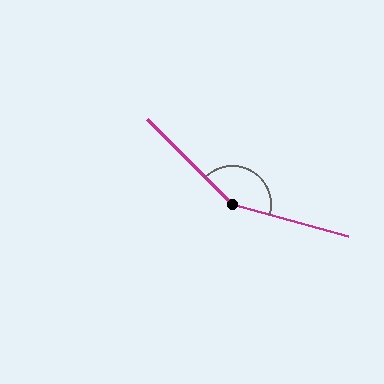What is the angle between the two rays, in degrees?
Approximately 151 degrees.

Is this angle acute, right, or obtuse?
It is obtuse.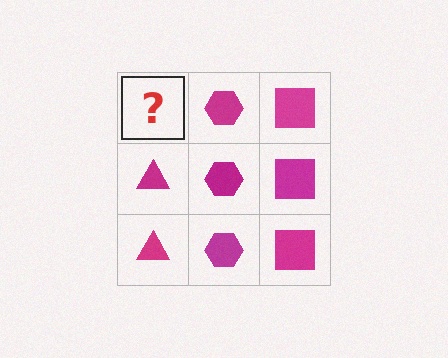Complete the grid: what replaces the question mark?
The question mark should be replaced with a magenta triangle.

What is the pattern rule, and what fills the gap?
The rule is that each column has a consistent shape. The gap should be filled with a magenta triangle.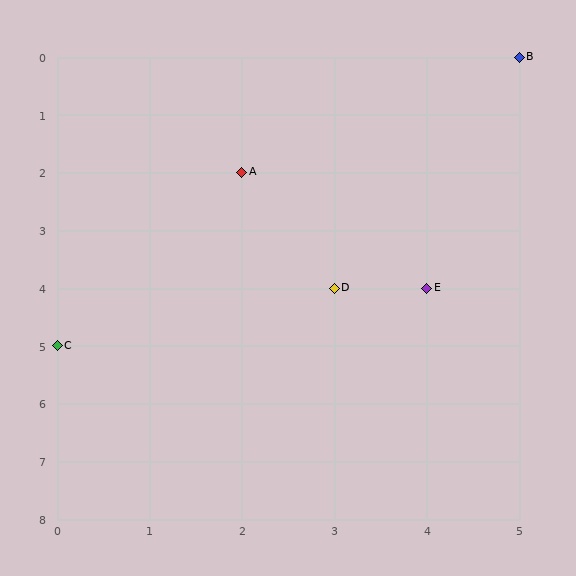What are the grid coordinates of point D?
Point D is at grid coordinates (3, 4).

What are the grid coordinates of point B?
Point B is at grid coordinates (5, 0).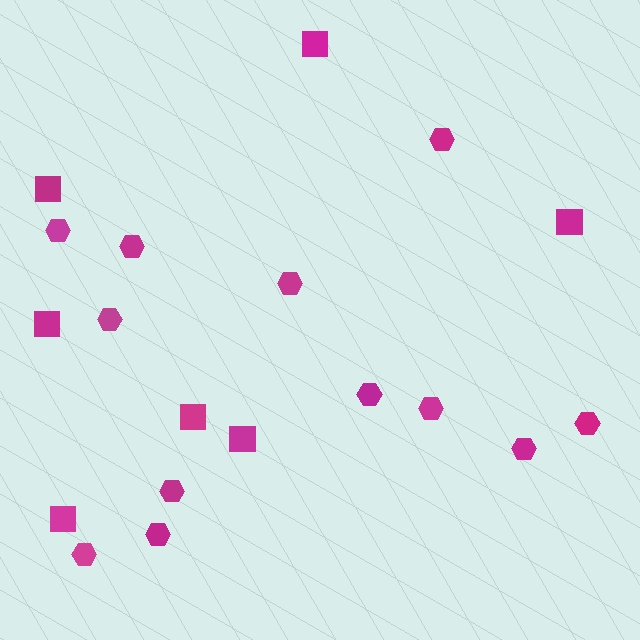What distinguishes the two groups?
There are 2 groups: one group of squares (7) and one group of hexagons (12).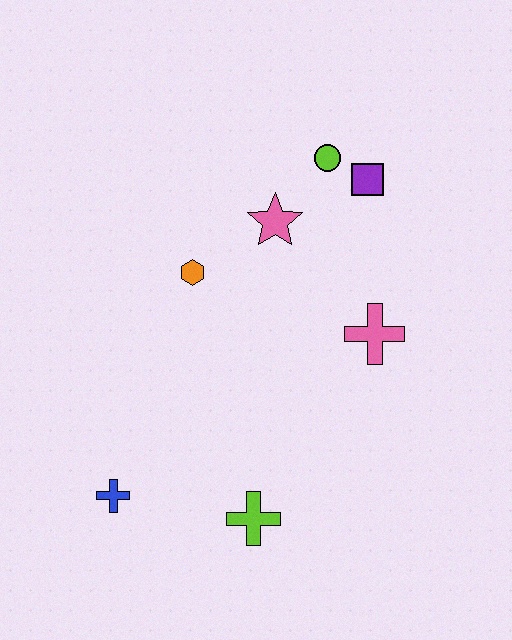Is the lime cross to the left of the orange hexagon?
No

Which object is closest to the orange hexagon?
The pink star is closest to the orange hexagon.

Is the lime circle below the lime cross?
No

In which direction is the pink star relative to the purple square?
The pink star is to the left of the purple square.